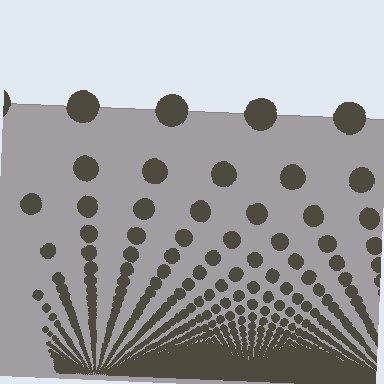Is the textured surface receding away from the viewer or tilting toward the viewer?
The surface appears to tilt toward the viewer. Texture elements get larger and sparser toward the top.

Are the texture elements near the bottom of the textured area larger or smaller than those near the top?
Smaller. The gradient is inverted — elements near the bottom are smaller and denser.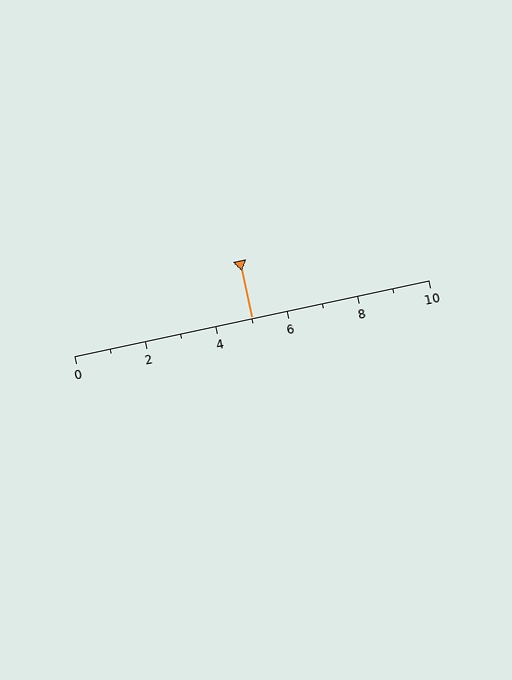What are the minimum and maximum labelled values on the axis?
The axis runs from 0 to 10.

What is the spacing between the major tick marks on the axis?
The major ticks are spaced 2 apart.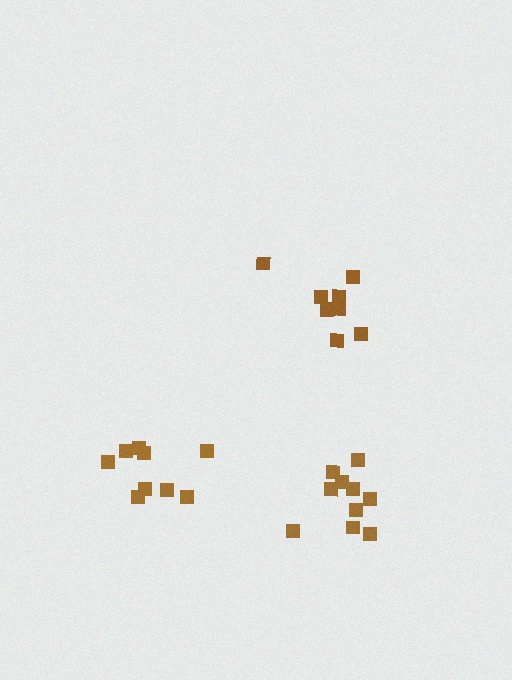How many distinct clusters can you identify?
There are 3 distinct clusters.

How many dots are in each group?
Group 1: 10 dots, Group 2: 9 dots, Group 3: 10 dots (29 total).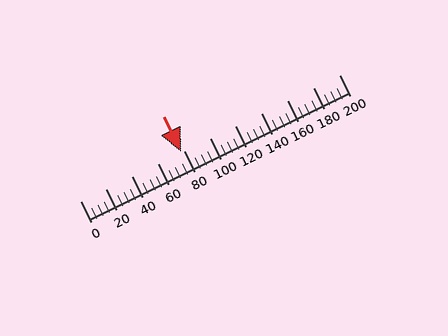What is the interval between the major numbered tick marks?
The major tick marks are spaced 20 units apart.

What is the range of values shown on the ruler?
The ruler shows values from 0 to 200.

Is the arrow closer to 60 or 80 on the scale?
The arrow is closer to 80.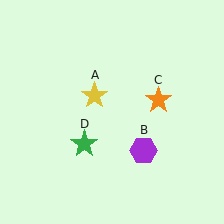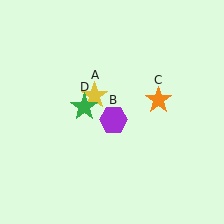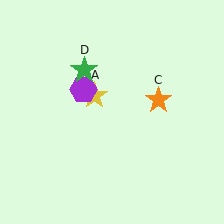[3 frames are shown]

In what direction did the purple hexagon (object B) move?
The purple hexagon (object B) moved up and to the left.